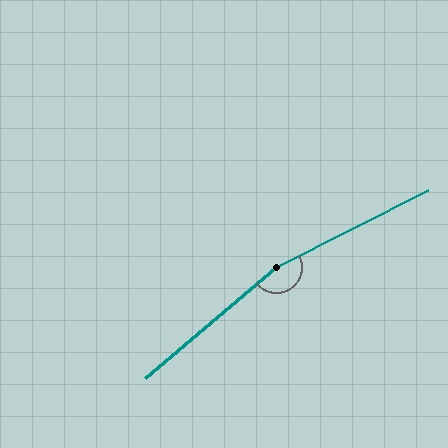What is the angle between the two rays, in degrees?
Approximately 167 degrees.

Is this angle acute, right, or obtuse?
It is obtuse.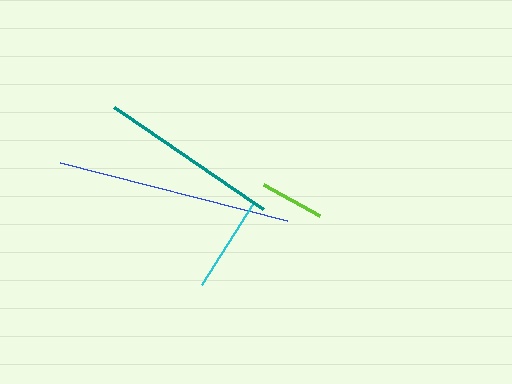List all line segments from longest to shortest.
From longest to shortest: blue, teal, cyan, lime.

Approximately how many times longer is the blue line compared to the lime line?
The blue line is approximately 3.6 times the length of the lime line.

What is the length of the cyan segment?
The cyan segment is approximately 97 pixels long.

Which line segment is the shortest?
The lime line is the shortest at approximately 65 pixels.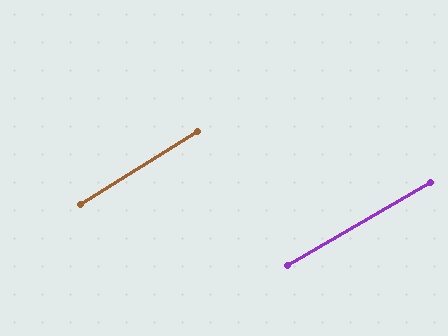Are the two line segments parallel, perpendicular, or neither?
Parallel — their directions differ by only 1.6°.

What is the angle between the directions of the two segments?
Approximately 2 degrees.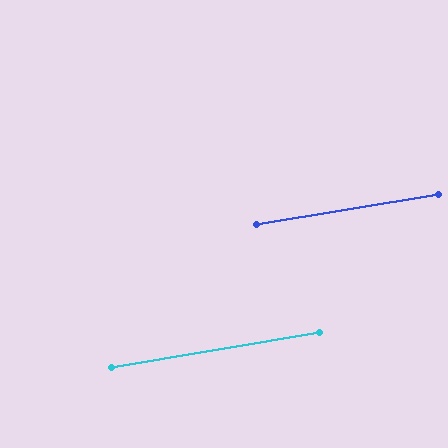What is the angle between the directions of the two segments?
Approximately 1 degree.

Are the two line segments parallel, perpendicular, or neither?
Parallel — their directions differ by only 0.5°.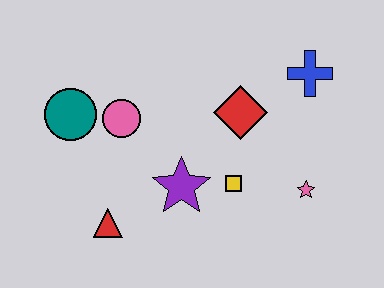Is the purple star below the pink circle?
Yes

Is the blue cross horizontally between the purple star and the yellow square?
No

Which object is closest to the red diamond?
The yellow square is closest to the red diamond.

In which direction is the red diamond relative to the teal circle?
The red diamond is to the right of the teal circle.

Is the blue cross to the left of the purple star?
No